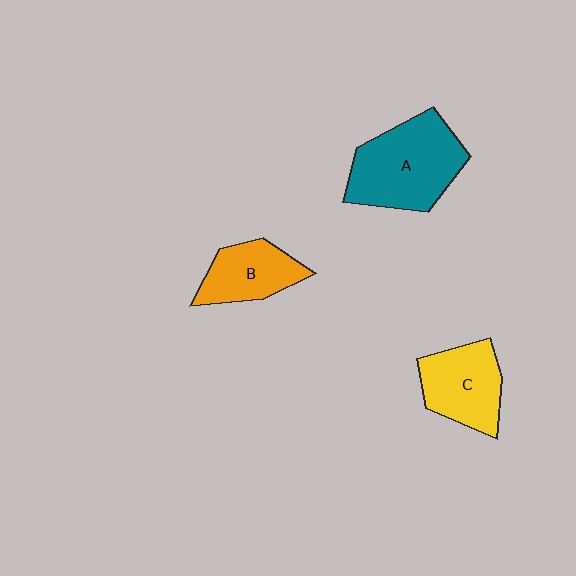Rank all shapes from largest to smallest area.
From largest to smallest: A (teal), C (yellow), B (orange).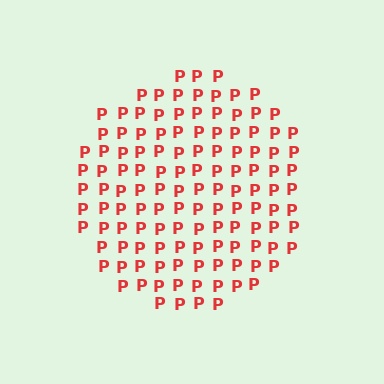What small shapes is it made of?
It is made of small letter P's.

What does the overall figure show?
The overall figure shows a circle.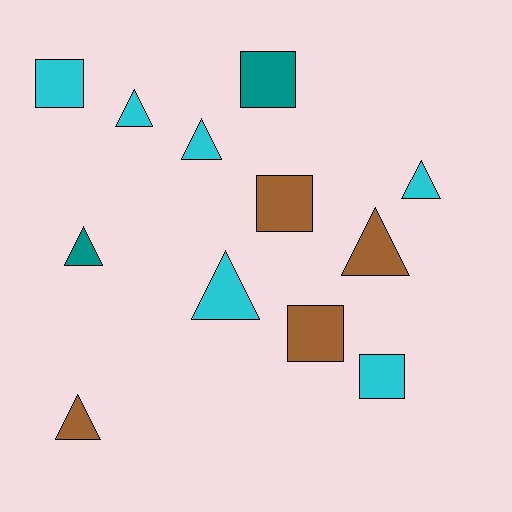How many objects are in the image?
There are 12 objects.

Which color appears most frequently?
Cyan, with 6 objects.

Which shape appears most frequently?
Triangle, with 7 objects.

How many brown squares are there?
There are 2 brown squares.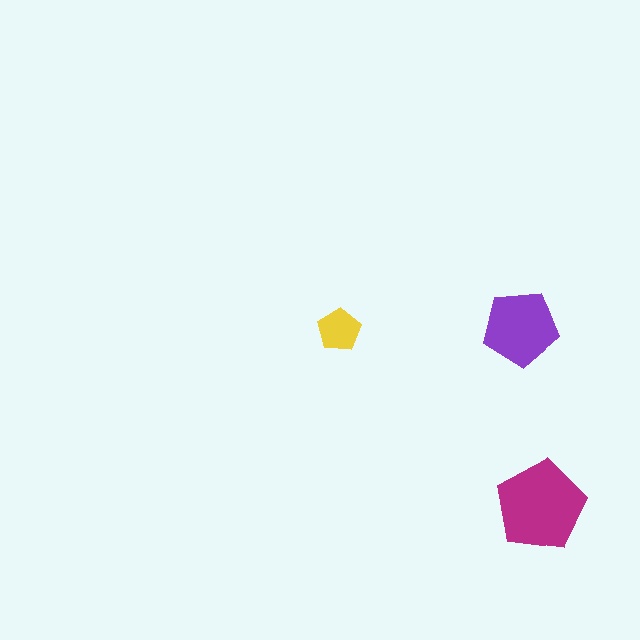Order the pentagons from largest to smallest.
the magenta one, the purple one, the yellow one.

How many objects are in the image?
There are 3 objects in the image.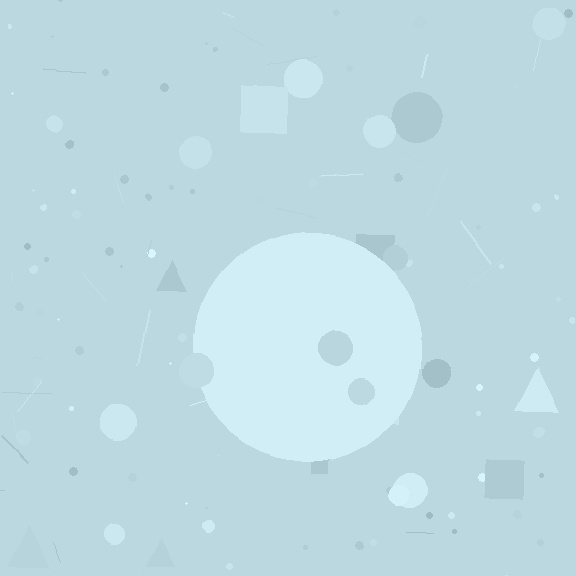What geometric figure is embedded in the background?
A circle is embedded in the background.